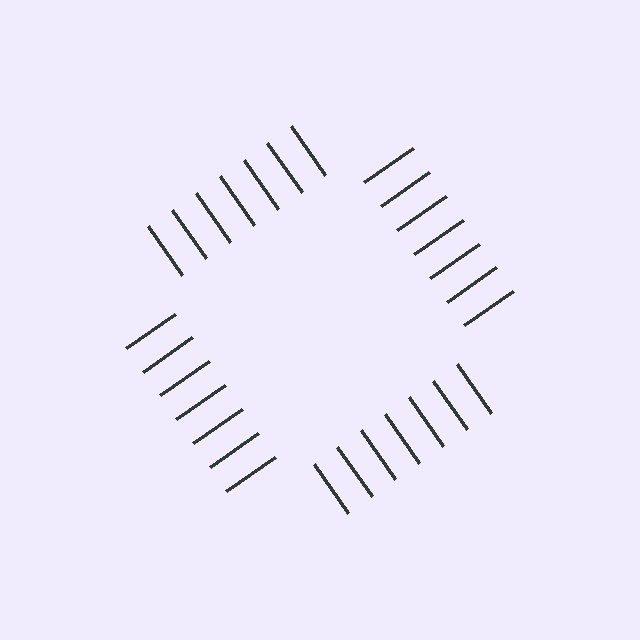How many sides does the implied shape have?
4 sides — the line-ends trace a square.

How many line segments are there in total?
28 — 7 along each of the 4 edges.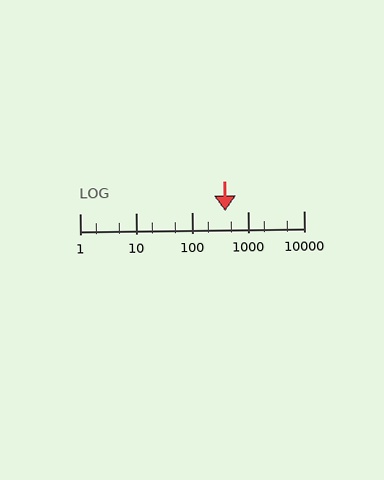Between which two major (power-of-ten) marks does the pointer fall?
The pointer is between 100 and 1000.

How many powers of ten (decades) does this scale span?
The scale spans 4 decades, from 1 to 10000.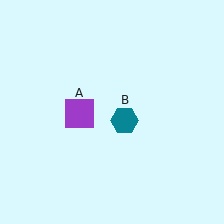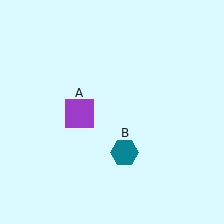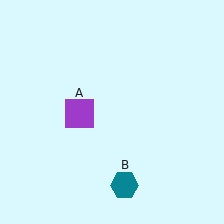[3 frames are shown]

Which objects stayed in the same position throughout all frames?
Purple square (object A) remained stationary.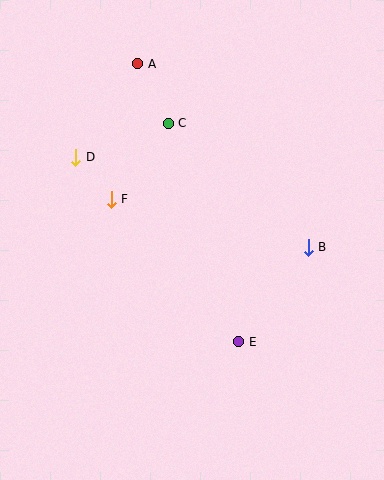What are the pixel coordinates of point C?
Point C is at (168, 123).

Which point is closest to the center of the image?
Point F at (111, 199) is closest to the center.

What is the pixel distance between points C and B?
The distance between C and B is 187 pixels.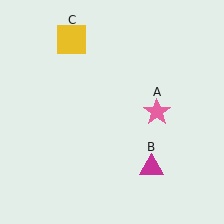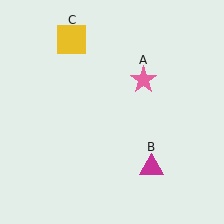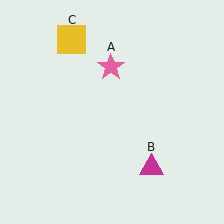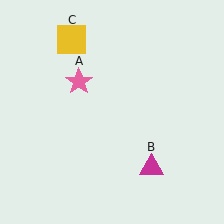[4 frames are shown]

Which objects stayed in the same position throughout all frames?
Magenta triangle (object B) and yellow square (object C) remained stationary.